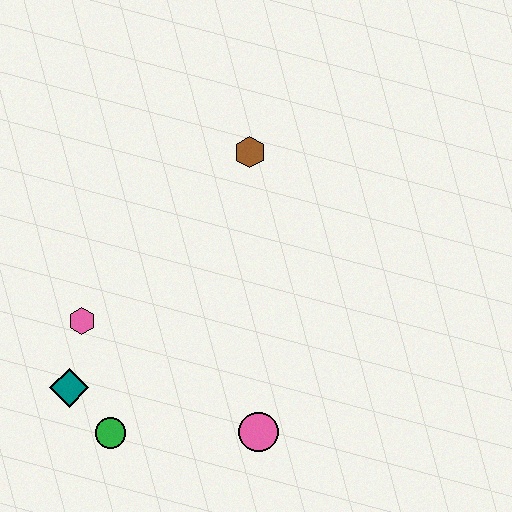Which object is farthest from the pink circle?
The brown hexagon is farthest from the pink circle.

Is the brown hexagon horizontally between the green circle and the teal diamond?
No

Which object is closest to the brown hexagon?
The pink hexagon is closest to the brown hexagon.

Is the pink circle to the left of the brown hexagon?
No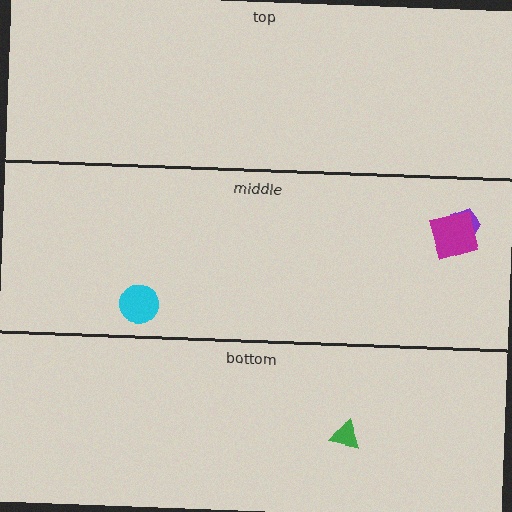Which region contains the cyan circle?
The middle region.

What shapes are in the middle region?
The cyan circle, the purple pentagon, the magenta square.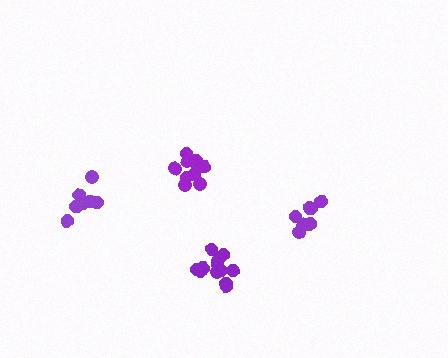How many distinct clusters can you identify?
There are 4 distinct clusters.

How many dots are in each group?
Group 1: 8 dots, Group 2: 7 dots, Group 3: 10 dots, Group 4: 12 dots (37 total).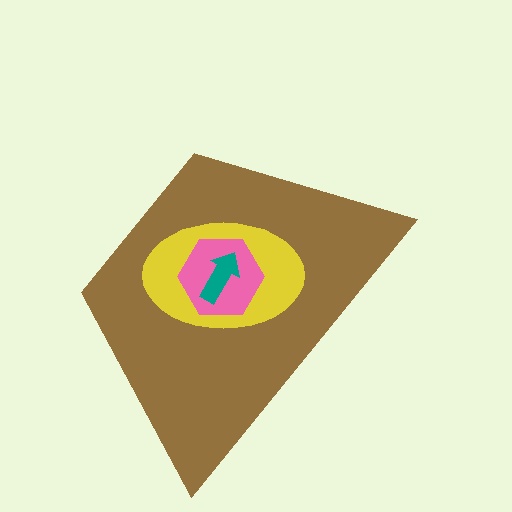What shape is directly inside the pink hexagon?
The teal arrow.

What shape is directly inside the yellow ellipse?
The pink hexagon.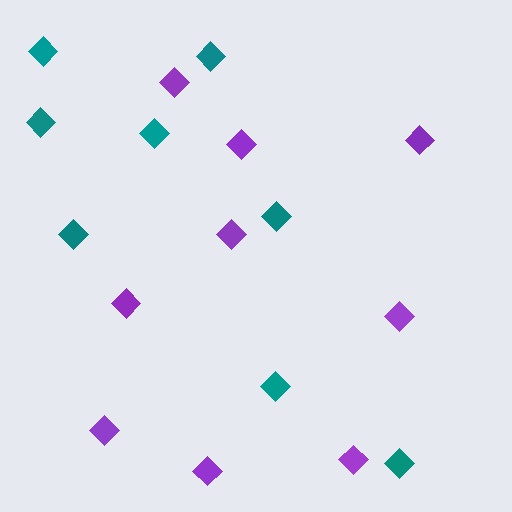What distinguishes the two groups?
There are 2 groups: one group of purple diamonds (9) and one group of teal diamonds (8).